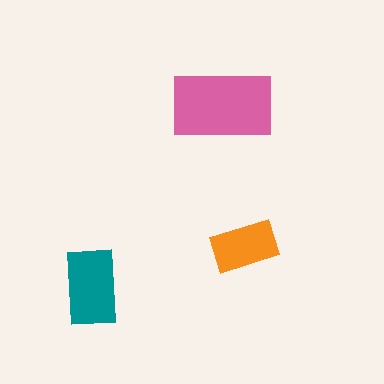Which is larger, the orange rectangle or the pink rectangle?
The pink one.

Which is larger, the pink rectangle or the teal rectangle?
The pink one.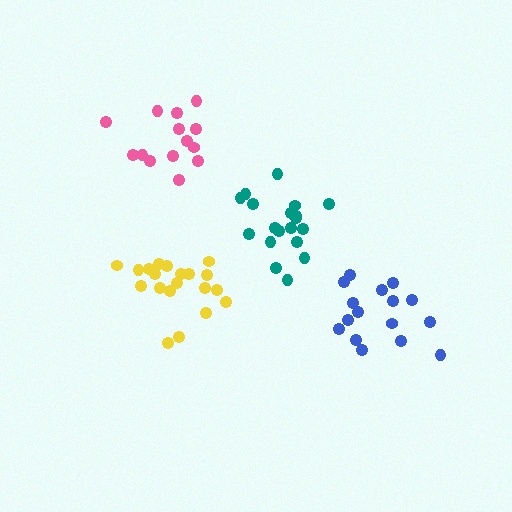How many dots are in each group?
Group 1: 19 dots, Group 2: 16 dots, Group 3: 14 dots, Group 4: 20 dots (69 total).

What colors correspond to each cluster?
The clusters are colored: teal, blue, pink, yellow.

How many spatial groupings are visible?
There are 4 spatial groupings.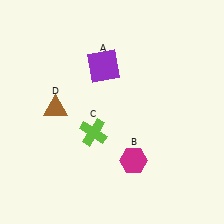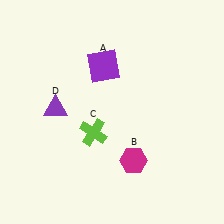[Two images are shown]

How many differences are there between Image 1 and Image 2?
There is 1 difference between the two images.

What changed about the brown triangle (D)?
In Image 1, D is brown. In Image 2, it changed to purple.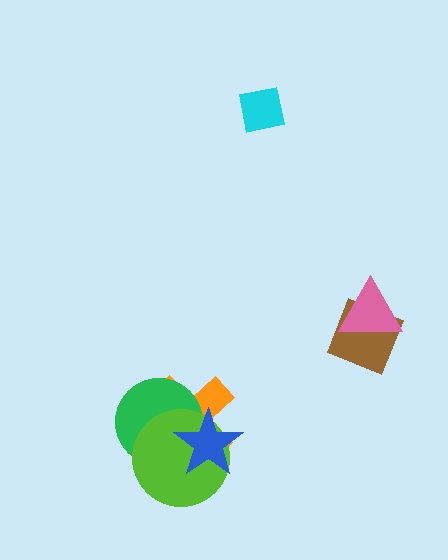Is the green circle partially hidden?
Yes, it is partially covered by another shape.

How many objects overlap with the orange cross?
3 objects overlap with the orange cross.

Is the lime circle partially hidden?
Yes, it is partially covered by another shape.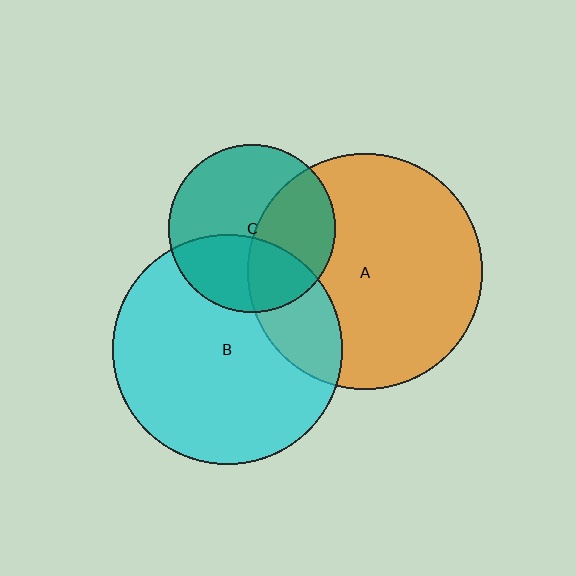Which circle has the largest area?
Circle A (orange).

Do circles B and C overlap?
Yes.